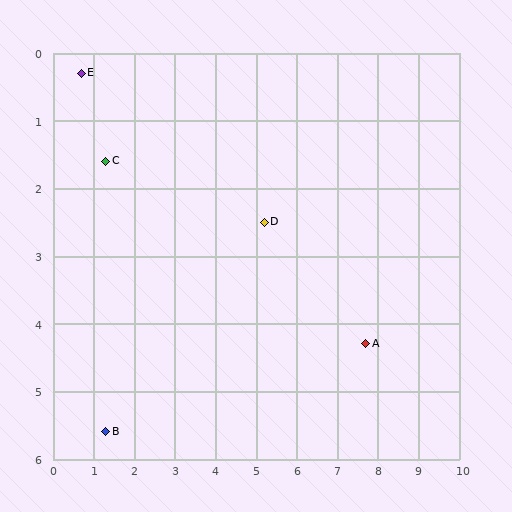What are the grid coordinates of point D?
Point D is at approximately (5.2, 2.5).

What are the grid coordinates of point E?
Point E is at approximately (0.7, 0.3).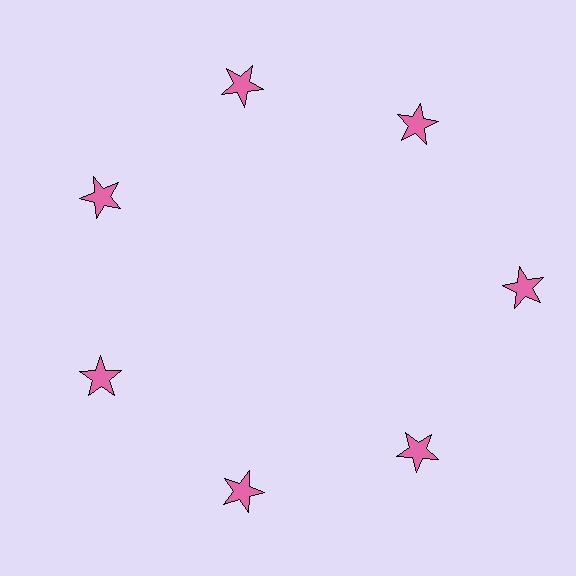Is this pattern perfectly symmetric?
No. The 7 pink stars are arranged in a ring, but one element near the 3 o'clock position is pushed outward from the center, breaking the 7-fold rotational symmetry.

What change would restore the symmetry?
The symmetry would be restored by moving it inward, back onto the ring so that all 7 stars sit at equal angles and equal distance from the center.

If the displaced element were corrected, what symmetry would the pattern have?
It would have 7-fold rotational symmetry — the pattern would map onto itself every 51 degrees.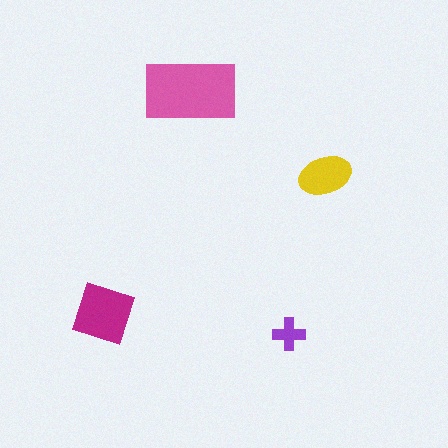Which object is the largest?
The pink rectangle.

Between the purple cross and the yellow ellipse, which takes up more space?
The yellow ellipse.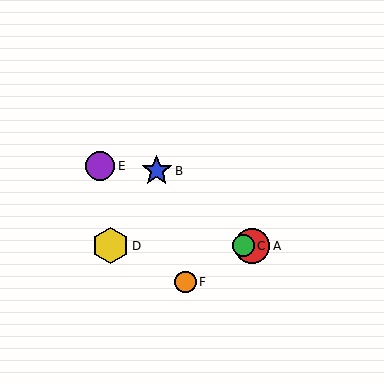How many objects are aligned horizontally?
3 objects (A, C, D) are aligned horizontally.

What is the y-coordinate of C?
Object C is at y≈246.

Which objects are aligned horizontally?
Objects A, C, D are aligned horizontally.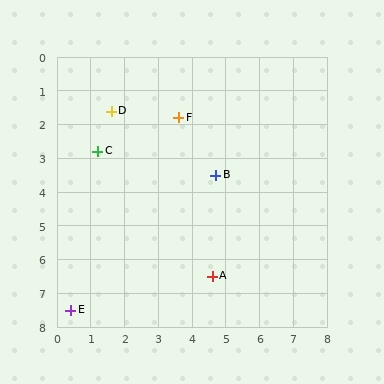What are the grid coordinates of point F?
Point F is at approximately (3.6, 1.8).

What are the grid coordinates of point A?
Point A is at approximately (4.6, 6.5).